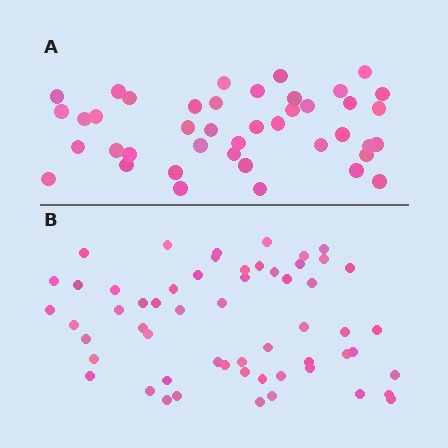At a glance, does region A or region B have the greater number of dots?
Region B (the bottom region) has more dots.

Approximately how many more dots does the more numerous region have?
Region B has approximately 15 more dots than region A.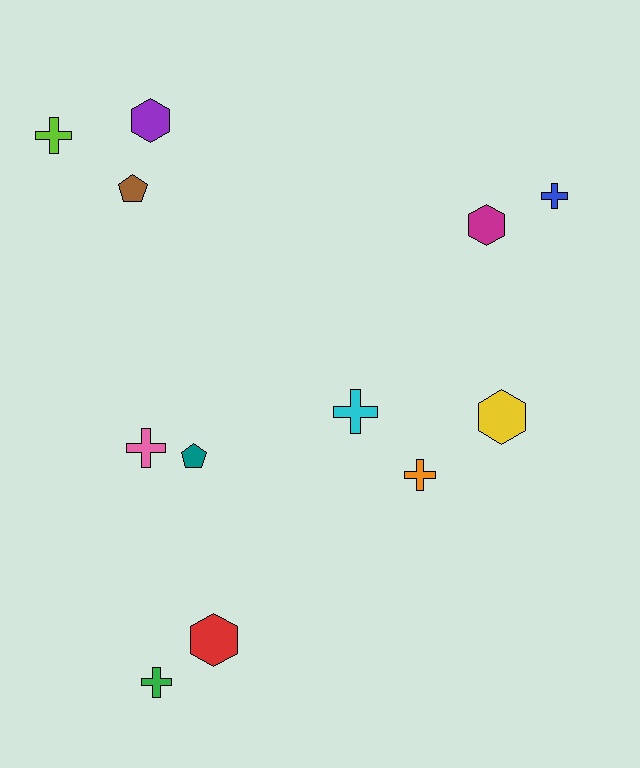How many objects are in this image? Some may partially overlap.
There are 12 objects.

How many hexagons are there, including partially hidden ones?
There are 4 hexagons.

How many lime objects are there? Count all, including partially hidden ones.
There is 1 lime object.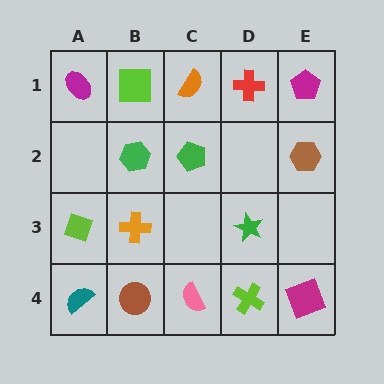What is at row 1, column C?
An orange semicircle.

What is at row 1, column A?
A magenta ellipse.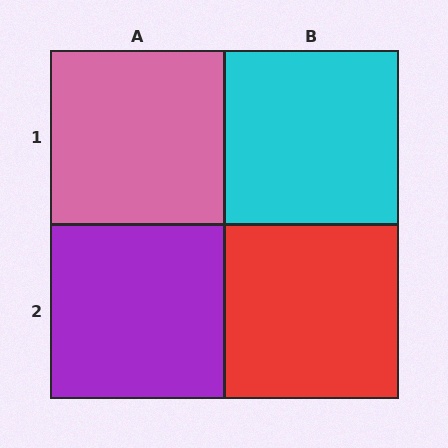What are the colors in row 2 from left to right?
Purple, red.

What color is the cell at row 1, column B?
Cyan.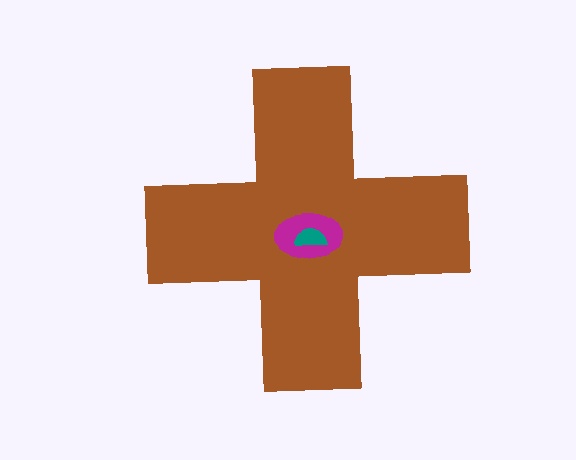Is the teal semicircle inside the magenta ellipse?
Yes.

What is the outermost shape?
The brown cross.